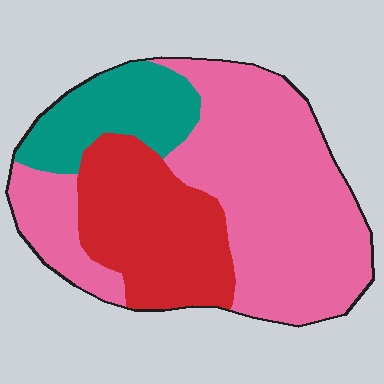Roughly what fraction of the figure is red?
Red covers roughly 25% of the figure.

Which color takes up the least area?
Teal, at roughly 15%.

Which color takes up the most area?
Pink, at roughly 55%.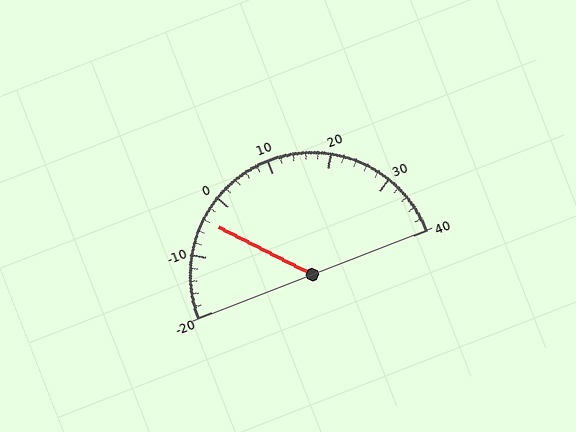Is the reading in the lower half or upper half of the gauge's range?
The reading is in the lower half of the range (-20 to 40).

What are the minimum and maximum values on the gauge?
The gauge ranges from -20 to 40.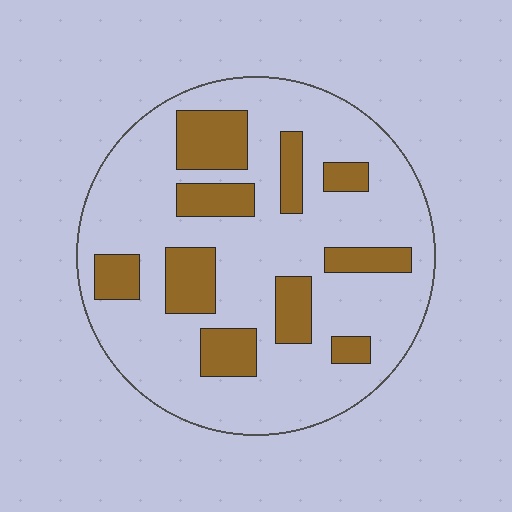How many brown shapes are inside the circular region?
10.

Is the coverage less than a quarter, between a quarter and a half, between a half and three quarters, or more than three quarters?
Less than a quarter.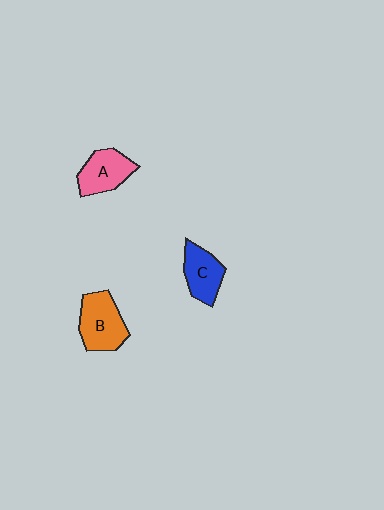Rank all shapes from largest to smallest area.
From largest to smallest: B (orange), A (pink), C (blue).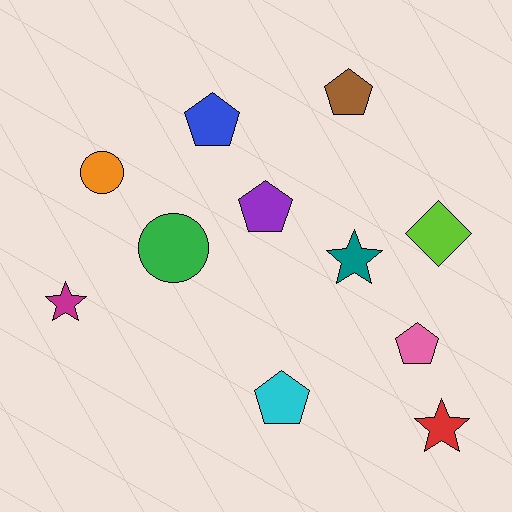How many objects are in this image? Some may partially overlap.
There are 11 objects.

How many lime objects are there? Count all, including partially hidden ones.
There is 1 lime object.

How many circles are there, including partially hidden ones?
There are 2 circles.